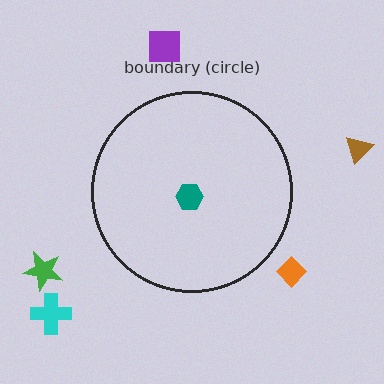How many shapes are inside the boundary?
1 inside, 5 outside.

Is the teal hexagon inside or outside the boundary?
Inside.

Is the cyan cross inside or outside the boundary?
Outside.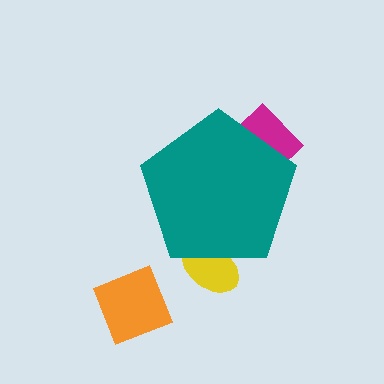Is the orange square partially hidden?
No, the orange square is fully visible.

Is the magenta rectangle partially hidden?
Yes, the magenta rectangle is partially hidden behind the teal pentagon.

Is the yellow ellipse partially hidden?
Yes, the yellow ellipse is partially hidden behind the teal pentagon.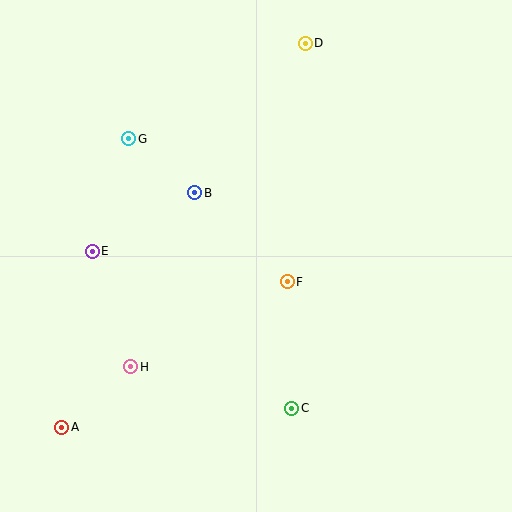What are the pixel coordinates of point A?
Point A is at (62, 427).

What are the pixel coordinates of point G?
Point G is at (129, 139).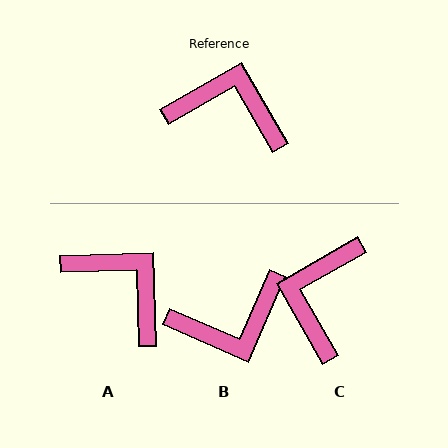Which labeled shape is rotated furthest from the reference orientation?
B, about 144 degrees away.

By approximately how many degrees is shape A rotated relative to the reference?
Approximately 28 degrees clockwise.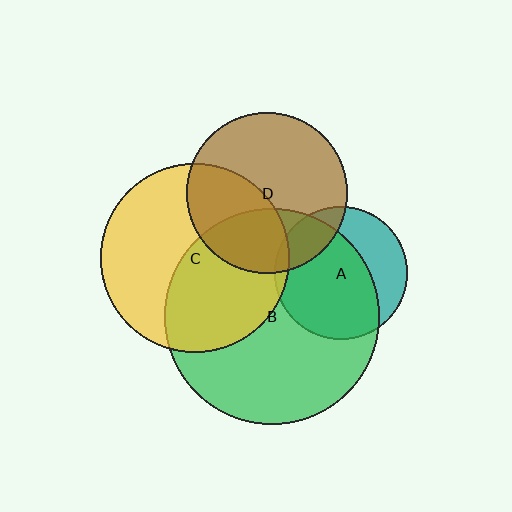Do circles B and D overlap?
Yes.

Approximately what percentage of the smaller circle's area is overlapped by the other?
Approximately 30%.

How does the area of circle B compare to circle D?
Approximately 1.8 times.